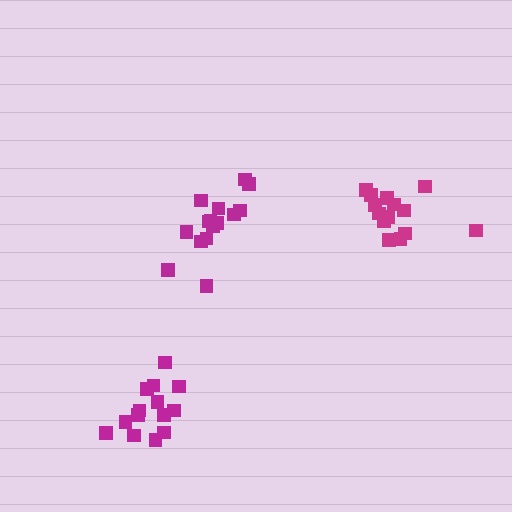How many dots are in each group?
Group 1: 15 dots, Group 2: 14 dots, Group 3: 14 dots (43 total).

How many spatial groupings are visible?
There are 3 spatial groupings.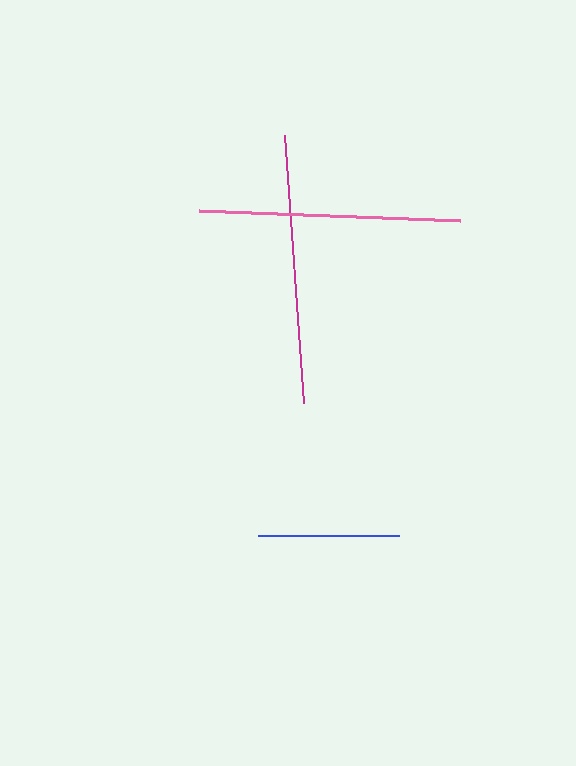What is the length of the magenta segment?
The magenta segment is approximately 269 pixels long.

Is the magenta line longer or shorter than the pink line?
The magenta line is longer than the pink line.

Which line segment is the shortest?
The blue line is the shortest at approximately 142 pixels.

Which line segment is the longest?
The magenta line is the longest at approximately 269 pixels.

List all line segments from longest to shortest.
From longest to shortest: magenta, pink, blue.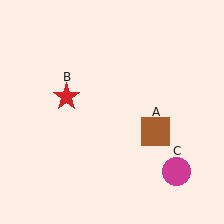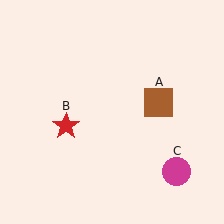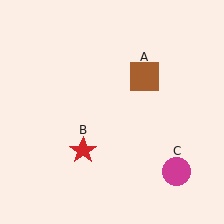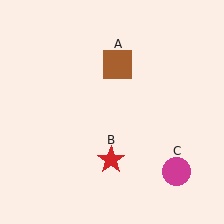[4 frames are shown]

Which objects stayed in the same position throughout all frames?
Magenta circle (object C) remained stationary.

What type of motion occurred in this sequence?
The brown square (object A), red star (object B) rotated counterclockwise around the center of the scene.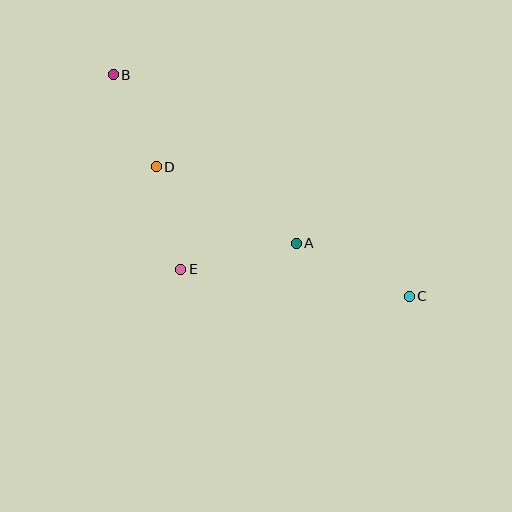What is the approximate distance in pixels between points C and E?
The distance between C and E is approximately 230 pixels.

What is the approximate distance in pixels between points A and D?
The distance between A and D is approximately 160 pixels.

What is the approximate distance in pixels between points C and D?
The distance between C and D is approximately 284 pixels.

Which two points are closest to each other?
Points B and D are closest to each other.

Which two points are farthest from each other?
Points B and C are farthest from each other.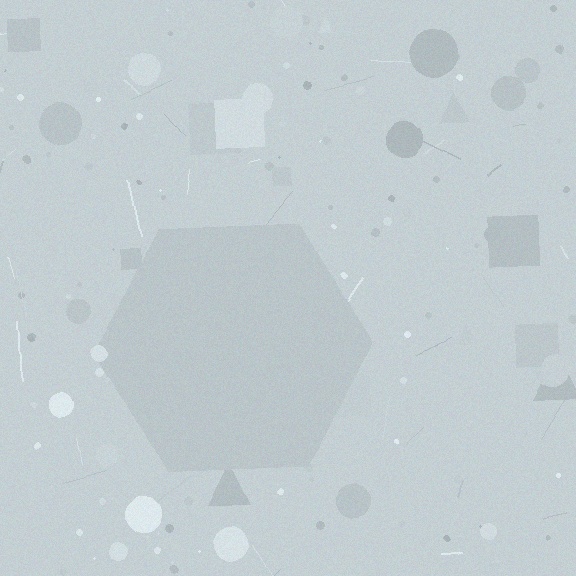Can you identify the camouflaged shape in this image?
The camouflaged shape is a hexagon.